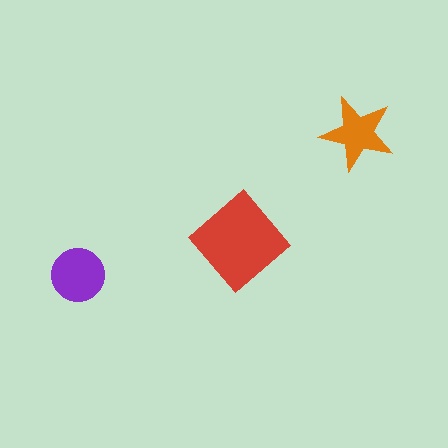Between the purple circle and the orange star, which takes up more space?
The purple circle.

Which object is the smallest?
The orange star.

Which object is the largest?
The red diamond.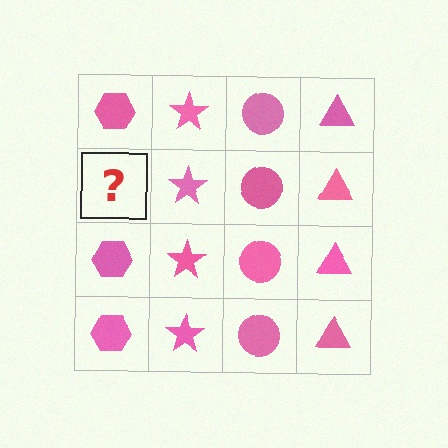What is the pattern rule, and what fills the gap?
The rule is that each column has a consistent shape. The gap should be filled with a pink hexagon.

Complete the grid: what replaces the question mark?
The question mark should be replaced with a pink hexagon.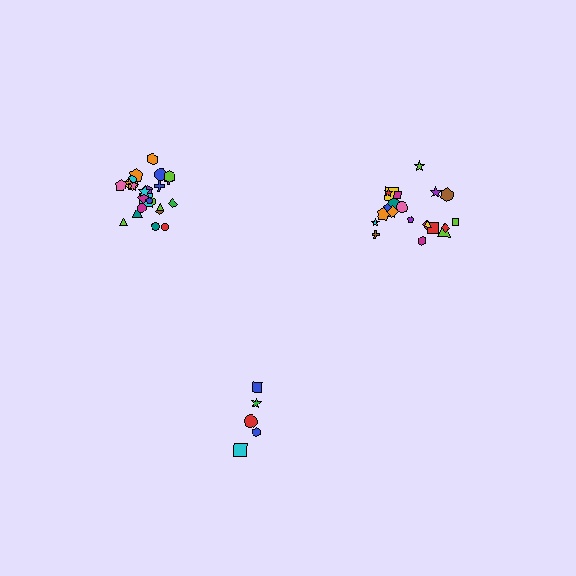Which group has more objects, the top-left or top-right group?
The top-left group.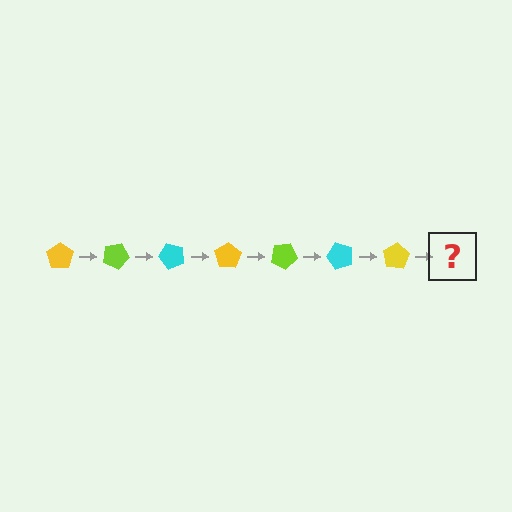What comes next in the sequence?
The next element should be a lime pentagon, rotated 175 degrees from the start.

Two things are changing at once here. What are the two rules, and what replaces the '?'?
The two rules are that it rotates 25 degrees each step and the color cycles through yellow, lime, and cyan. The '?' should be a lime pentagon, rotated 175 degrees from the start.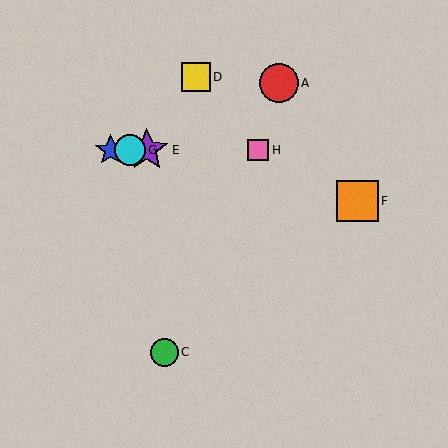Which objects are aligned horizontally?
Objects B, E, G, H are aligned horizontally.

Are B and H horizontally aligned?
Yes, both are at y≈150.